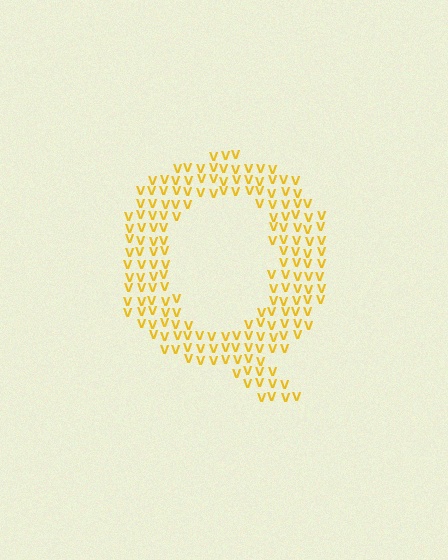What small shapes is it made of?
It is made of small letter V's.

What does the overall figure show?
The overall figure shows the letter Q.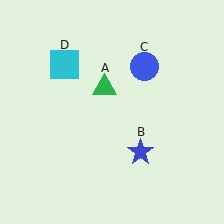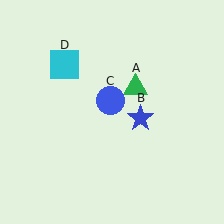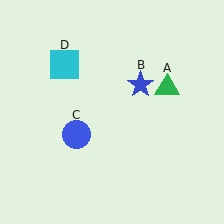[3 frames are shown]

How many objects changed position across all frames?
3 objects changed position: green triangle (object A), blue star (object B), blue circle (object C).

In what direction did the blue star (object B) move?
The blue star (object B) moved up.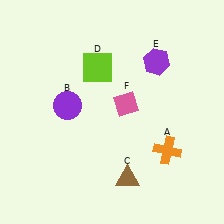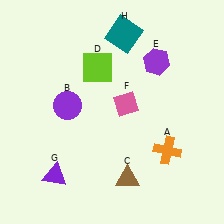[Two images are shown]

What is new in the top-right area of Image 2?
A teal square (H) was added in the top-right area of Image 2.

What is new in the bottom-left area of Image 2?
A purple triangle (G) was added in the bottom-left area of Image 2.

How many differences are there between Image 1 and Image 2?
There are 2 differences between the two images.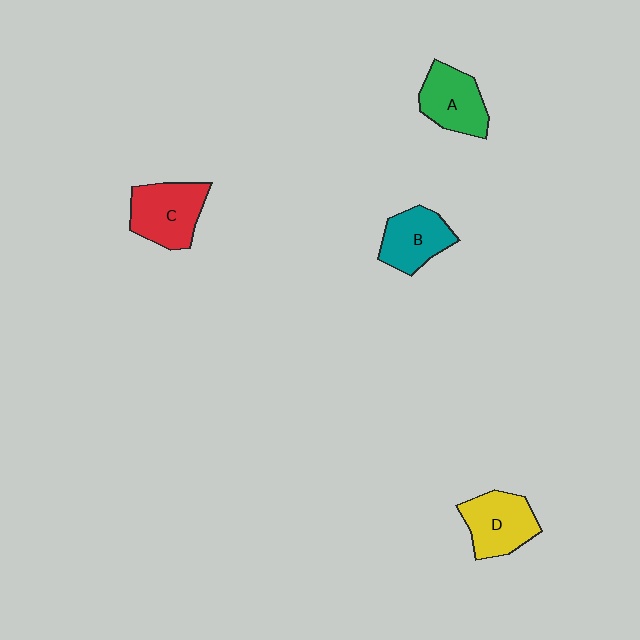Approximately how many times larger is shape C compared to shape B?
Approximately 1.2 times.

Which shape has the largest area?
Shape C (red).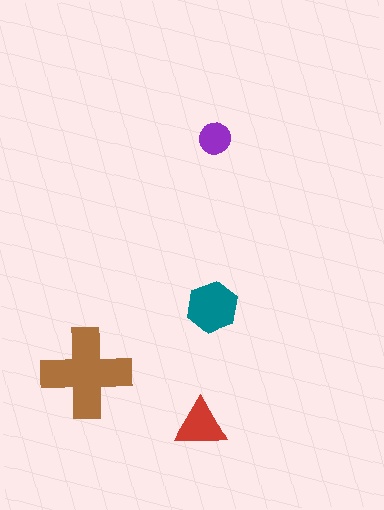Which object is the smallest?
The purple circle.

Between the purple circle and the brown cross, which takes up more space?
The brown cross.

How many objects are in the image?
There are 4 objects in the image.